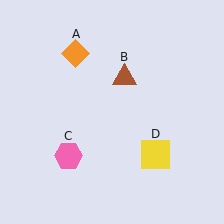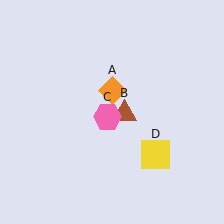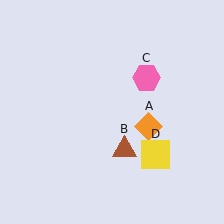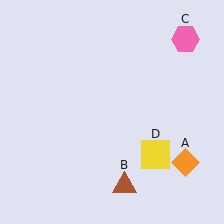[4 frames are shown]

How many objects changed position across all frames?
3 objects changed position: orange diamond (object A), brown triangle (object B), pink hexagon (object C).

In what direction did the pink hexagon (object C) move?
The pink hexagon (object C) moved up and to the right.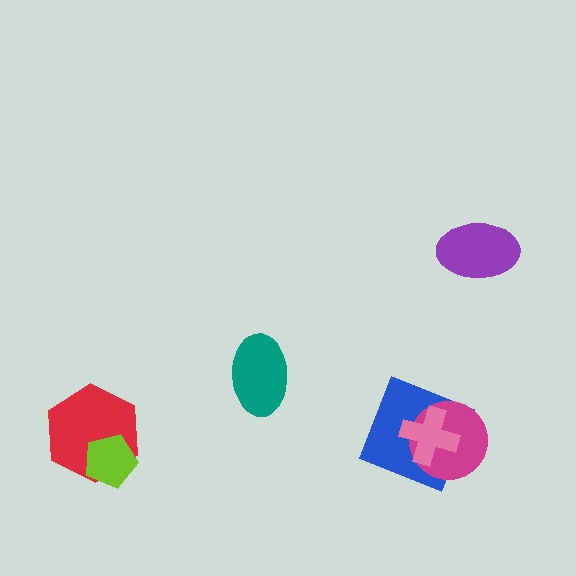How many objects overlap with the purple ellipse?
0 objects overlap with the purple ellipse.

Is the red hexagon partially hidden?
Yes, it is partially covered by another shape.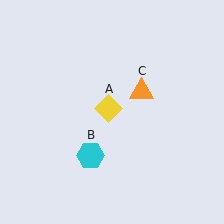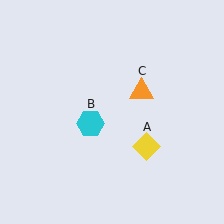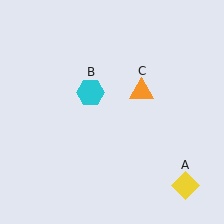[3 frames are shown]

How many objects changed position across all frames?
2 objects changed position: yellow diamond (object A), cyan hexagon (object B).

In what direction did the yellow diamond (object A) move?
The yellow diamond (object A) moved down and to the right.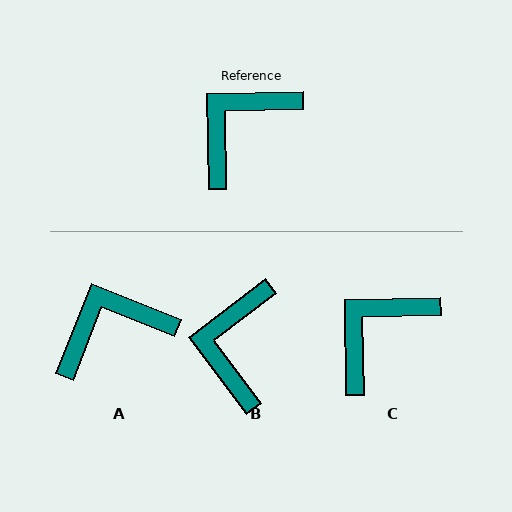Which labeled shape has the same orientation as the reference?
C.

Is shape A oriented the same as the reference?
No, it is off by about 22 degrees.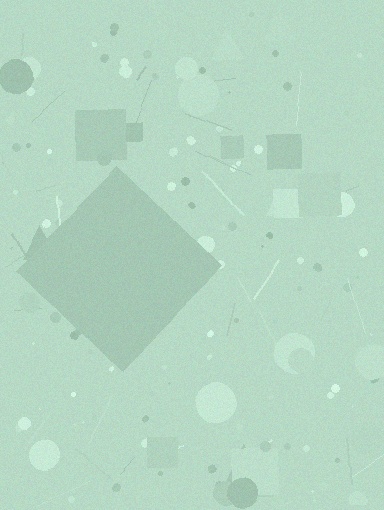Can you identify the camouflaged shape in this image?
The camouflaged shape is a diamond.